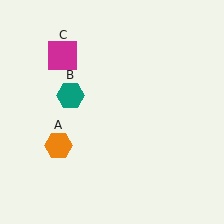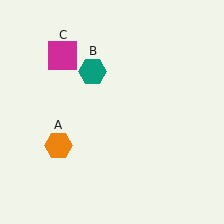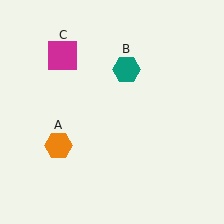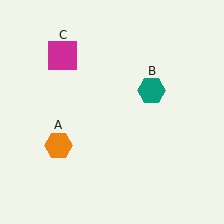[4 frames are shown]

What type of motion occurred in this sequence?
The teal hexagon (object B) rotated clockwise around the center of the scene.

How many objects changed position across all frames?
1 object changed position: teal hexagon (object B).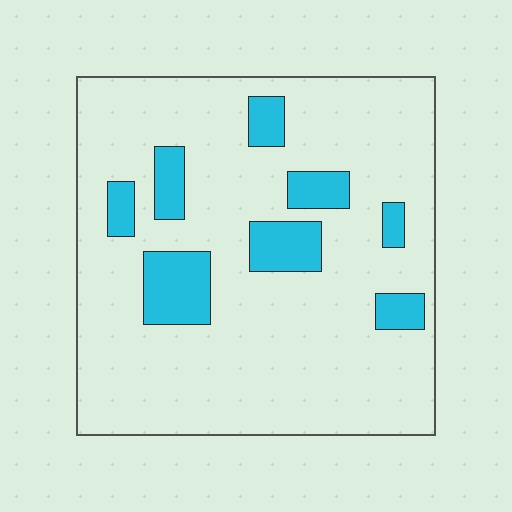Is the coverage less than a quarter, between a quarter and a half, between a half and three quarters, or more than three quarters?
Less than a quarter.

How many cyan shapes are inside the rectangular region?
8.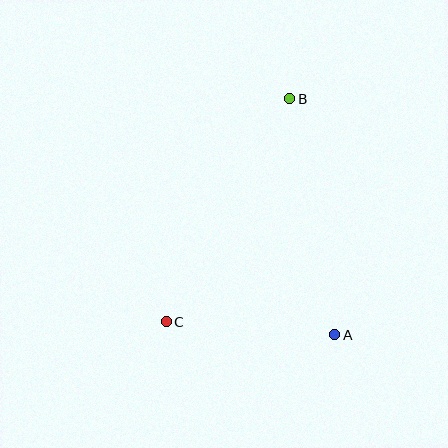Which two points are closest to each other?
Points A and C are closest to each other.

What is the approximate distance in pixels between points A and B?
The distance between A and B is approximately 240 pixels.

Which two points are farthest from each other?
Points B and C are farthest from each other.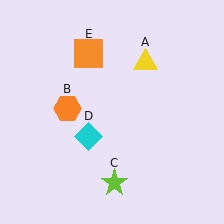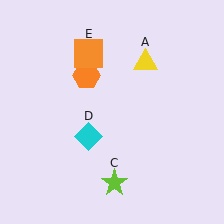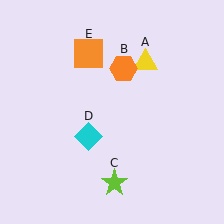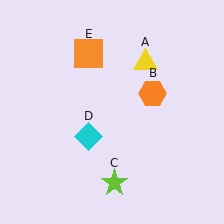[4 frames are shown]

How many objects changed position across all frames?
1 object changed position: orange hexagon (object B).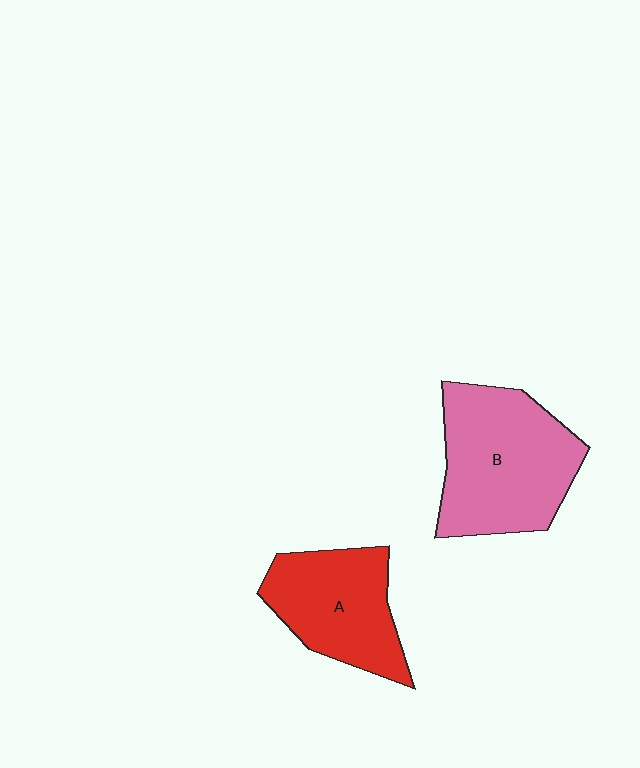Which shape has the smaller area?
Shape A (red).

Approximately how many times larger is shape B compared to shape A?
Approximately 1.3 times.